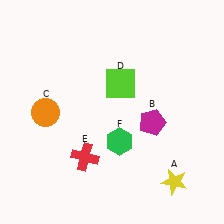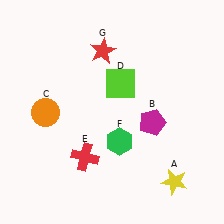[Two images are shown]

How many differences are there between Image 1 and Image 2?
There is 1 difference between the two images.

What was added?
A red star (G) was added in Image 2.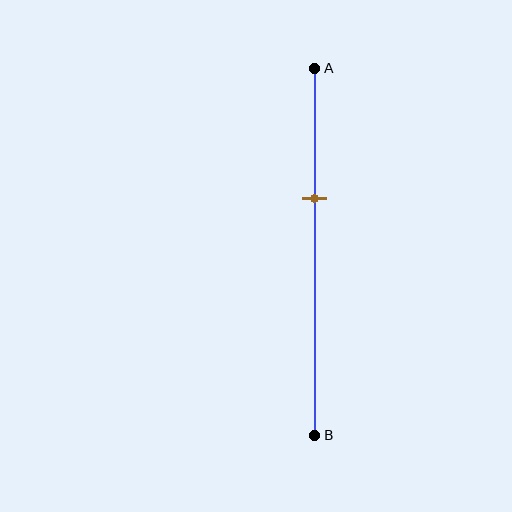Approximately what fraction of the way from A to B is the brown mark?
The brown mark is approximately 35% of the way from A to B.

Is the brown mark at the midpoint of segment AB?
No, the mark is at about 35% from A, not at the 50% midpoint.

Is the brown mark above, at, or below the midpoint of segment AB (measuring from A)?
The brown mark is above the midpoint of segment AB.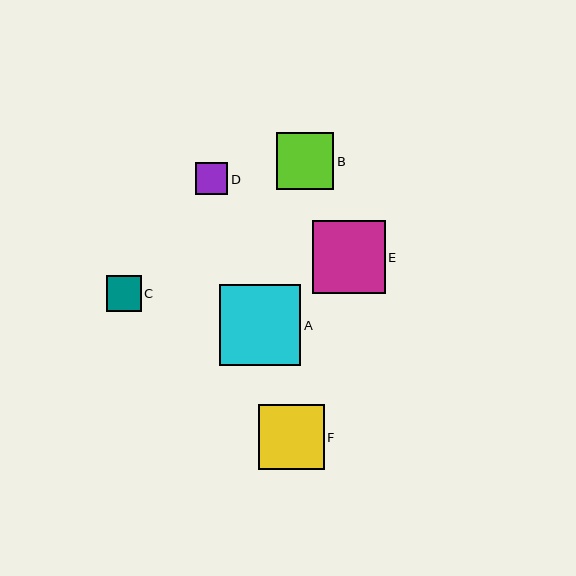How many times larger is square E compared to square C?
Square E is approximately 2.1 times the size of square C.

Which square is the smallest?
Square D is the smallest with a size of approximately 32 pixels.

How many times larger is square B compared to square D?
Square B is approximately 1.8 times the size of square D.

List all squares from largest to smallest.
From largest to smallest: A, E, F, B, C, D.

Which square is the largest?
Square A is the largest with a size of approximately 81 pixels.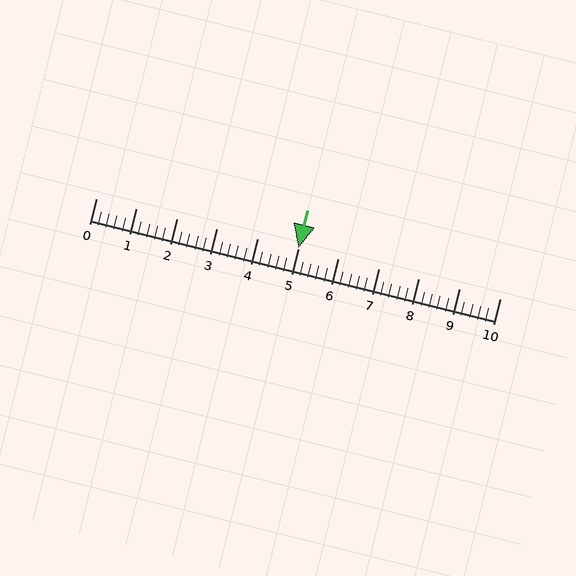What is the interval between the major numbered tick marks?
The major tick marks are spaced 1 units apart.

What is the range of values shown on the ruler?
The ruler shows values from 0 to 10.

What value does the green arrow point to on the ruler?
The green arrow points to approximately 5.0.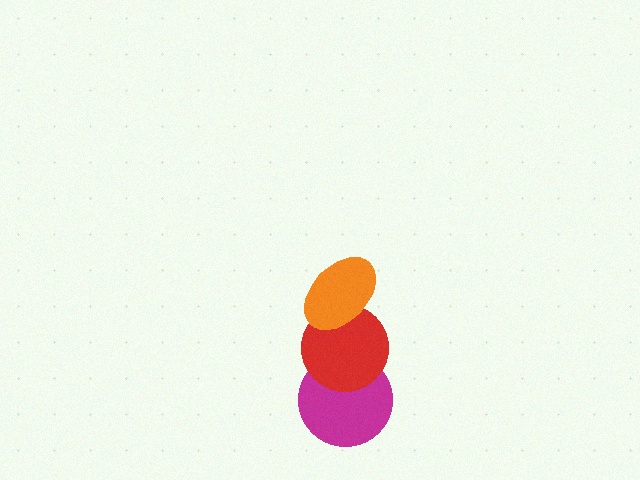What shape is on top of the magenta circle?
The red circle is on top of the magenta circle.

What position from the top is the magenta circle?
The magenta circle is 3rd from the top.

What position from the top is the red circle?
The red circle is 2nd from the top.